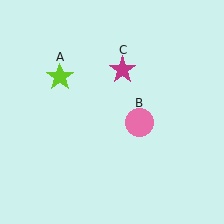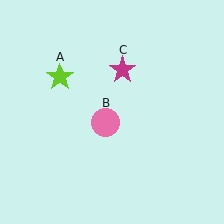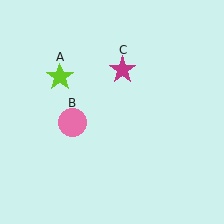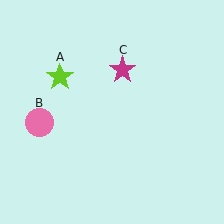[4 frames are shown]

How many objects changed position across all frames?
1 object changed position: pink circle (object B).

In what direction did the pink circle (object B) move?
The pink circle (object B) moved left.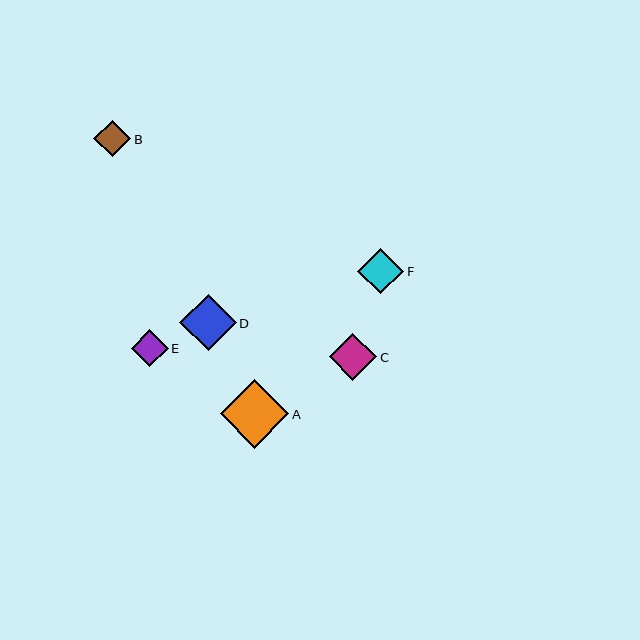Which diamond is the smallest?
Diamond B is the smallest with a size of approximately 37 pixels.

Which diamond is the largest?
Diamond A is the largest with a size of approximately 69 pixels.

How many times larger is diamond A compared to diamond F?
Diamond A is approximately 1.5 times the size of diamond F.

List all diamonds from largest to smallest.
From largest to smallest: A, D, C, F, E, B.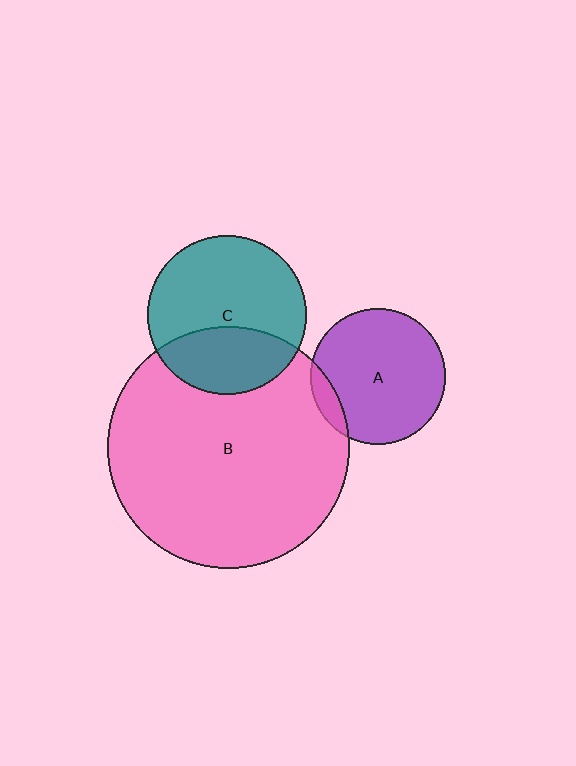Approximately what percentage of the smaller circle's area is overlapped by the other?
Approximately 10%.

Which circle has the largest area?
Circle B (pink).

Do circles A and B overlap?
Yes.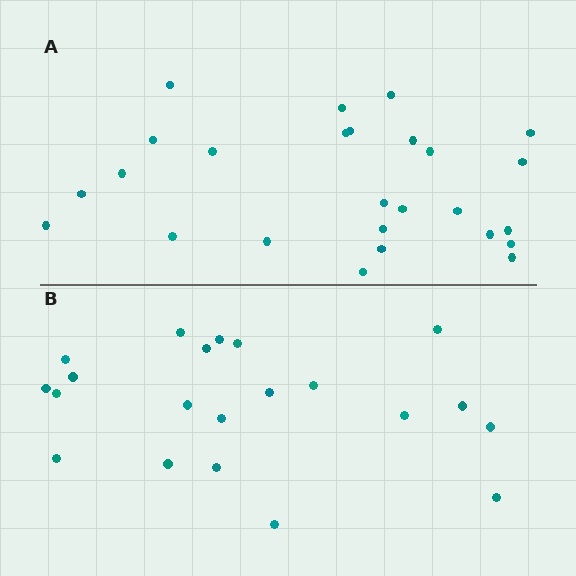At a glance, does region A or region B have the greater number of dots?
Region A (the top region) has more dots.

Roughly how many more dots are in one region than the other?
Region A has about 5 more dots than region B.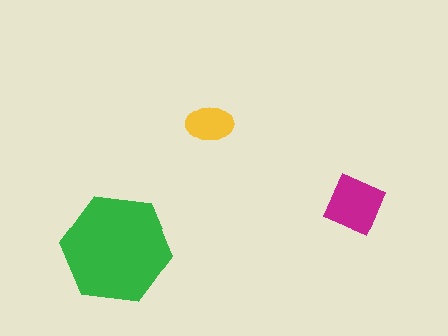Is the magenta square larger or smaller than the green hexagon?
Smaller.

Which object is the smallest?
The yellow ellipse.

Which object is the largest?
The green hexagon.